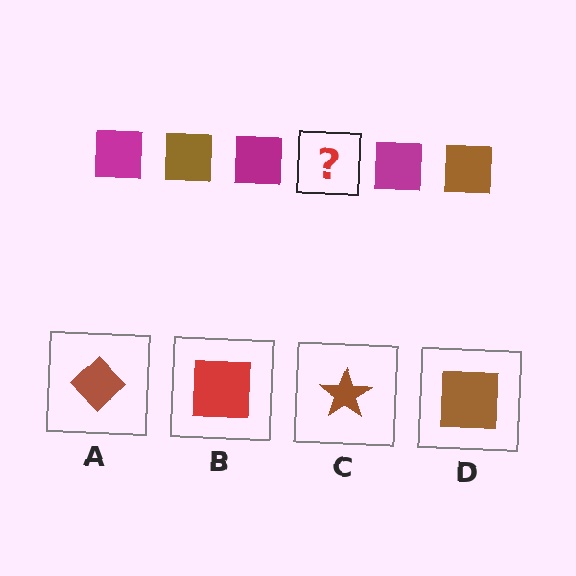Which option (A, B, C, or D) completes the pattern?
D.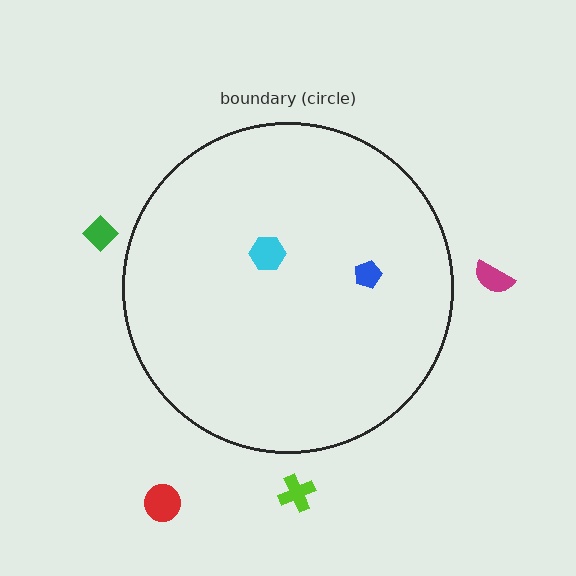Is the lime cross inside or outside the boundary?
Outside.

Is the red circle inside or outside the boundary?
Outside.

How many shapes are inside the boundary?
2 inside, 4 outside.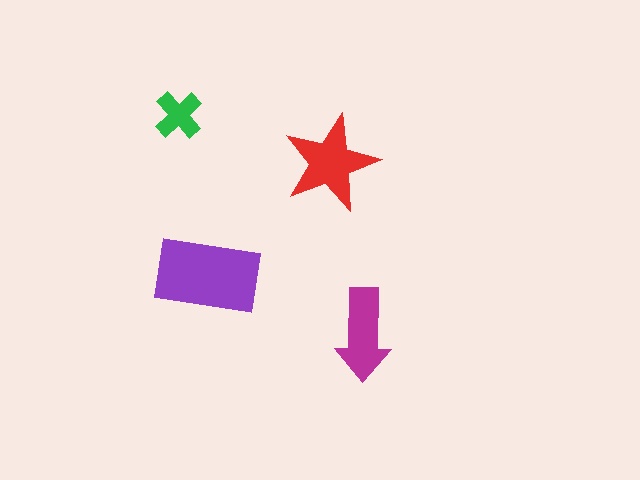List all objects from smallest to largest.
The green cross, the magenta arrow, the red star, the purple rectangle.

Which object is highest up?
The green cross is topmost.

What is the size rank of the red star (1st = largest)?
2nd.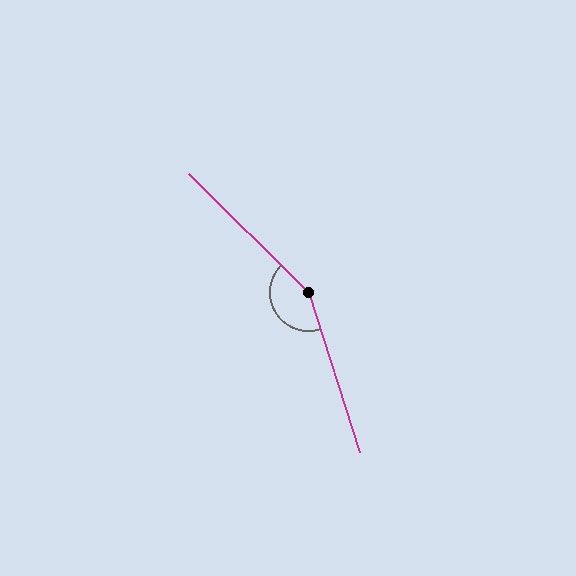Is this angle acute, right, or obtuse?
It is obtuse.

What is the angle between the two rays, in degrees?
Approximately 152 degrees.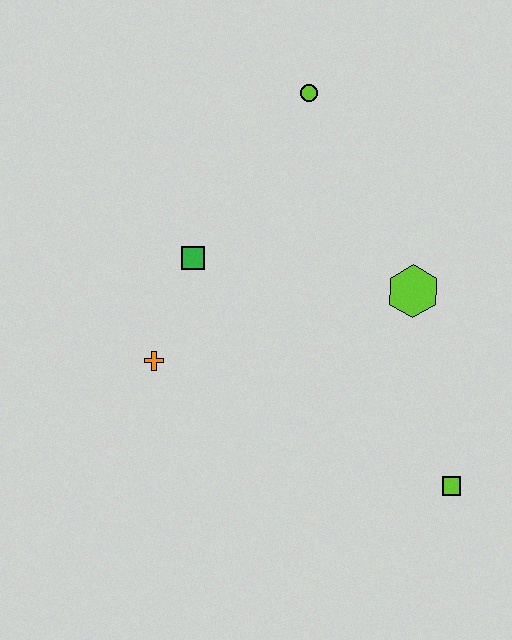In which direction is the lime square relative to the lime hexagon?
The lime square is below the lime hexagon.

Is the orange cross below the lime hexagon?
Yes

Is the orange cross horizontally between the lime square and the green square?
No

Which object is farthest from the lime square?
The lime circle is farthest from the lime square.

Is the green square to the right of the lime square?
No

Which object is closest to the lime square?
The lime hexagon is closest to the lime square.